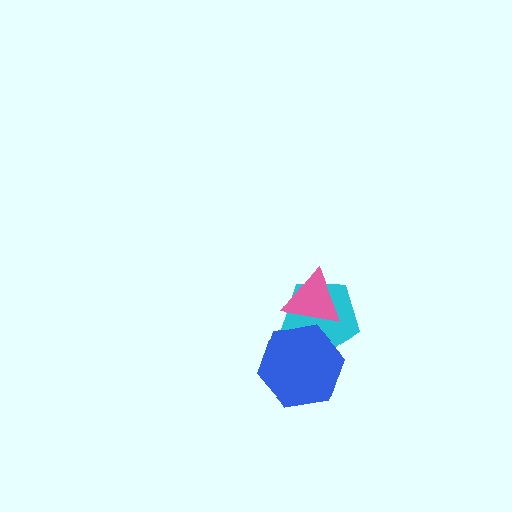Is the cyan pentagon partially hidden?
Yes, it is partially covered by another shape.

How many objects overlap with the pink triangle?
2 objects overlap with the pink triangle.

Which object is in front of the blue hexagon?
The pink triangle is in front of the blue hexagon.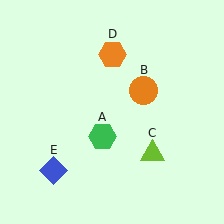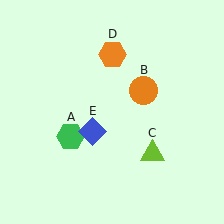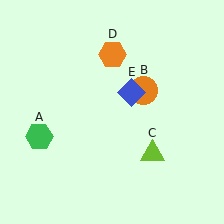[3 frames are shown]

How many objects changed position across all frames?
2 objects changed position: green hexagon (object A), blue diamond (object E).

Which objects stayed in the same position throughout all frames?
Orange circle (object B) and lime triangle (object C) and orange hexagon (object D) remained stationary.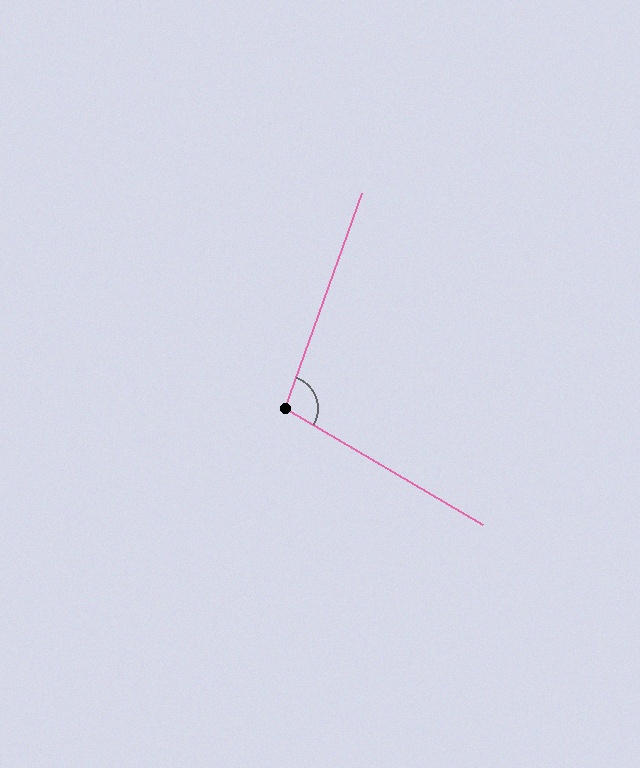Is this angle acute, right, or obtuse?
It is obtuse.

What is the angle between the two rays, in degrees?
Approximately 101 degrees.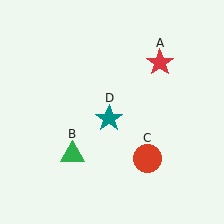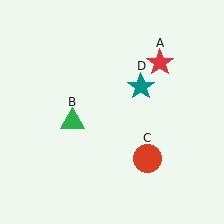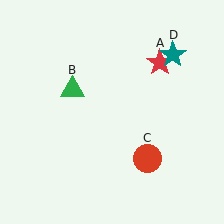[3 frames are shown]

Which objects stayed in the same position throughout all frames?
Red star (object A) and red circle (object C) remained stationary.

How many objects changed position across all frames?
2 objects changed position: green triangle (object B), teal star (object D).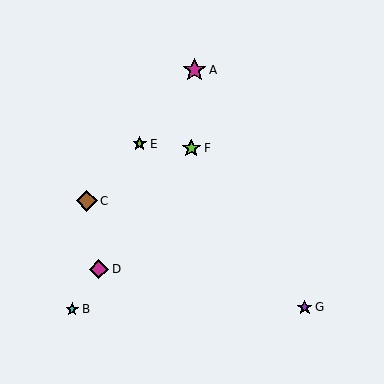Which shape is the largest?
The magenta star (labeled A) is the largest.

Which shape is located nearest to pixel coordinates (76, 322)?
The cyan star (labeled B) at (72, 309) is nearest to that location.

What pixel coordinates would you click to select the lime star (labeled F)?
Click at (191, 148) to select the lime star F.